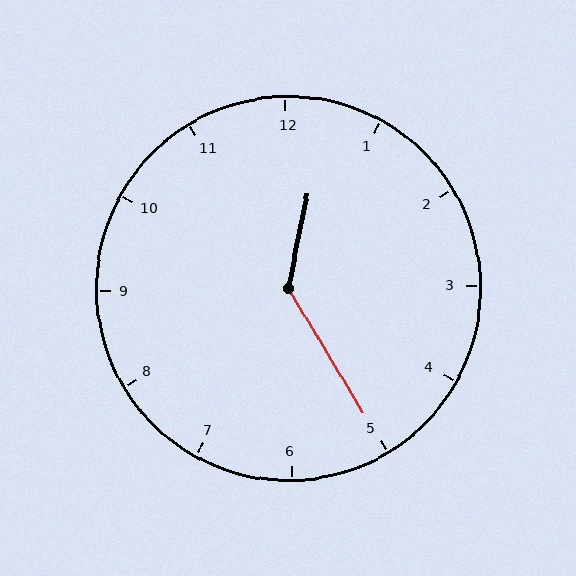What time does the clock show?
12:25.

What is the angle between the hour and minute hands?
Approximately 138 degrees.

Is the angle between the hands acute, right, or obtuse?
It is obtuse.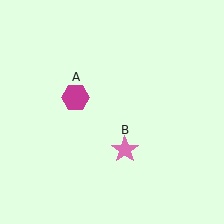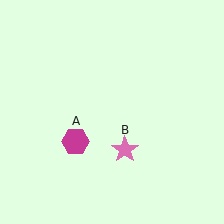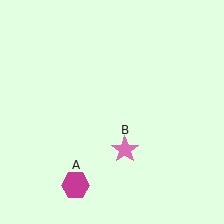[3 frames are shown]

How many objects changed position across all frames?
1 object changed position: magenta hexagon (object A).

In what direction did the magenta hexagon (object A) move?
The magenta hexagon (object A) moved down.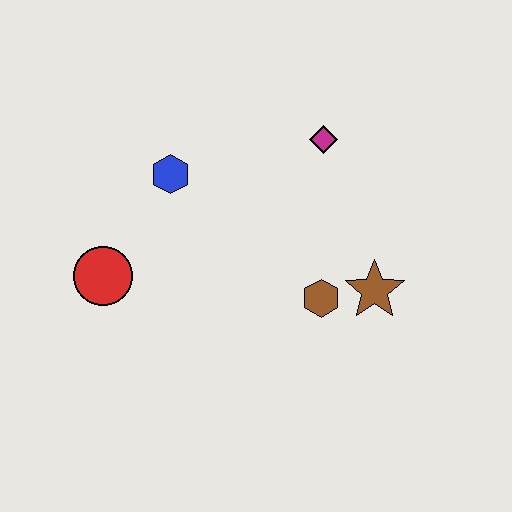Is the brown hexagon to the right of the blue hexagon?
Yes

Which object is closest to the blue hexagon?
The red circle is closest to the blue hexagon.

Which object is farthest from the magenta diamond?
The red circle is farthest from the magenta diamond.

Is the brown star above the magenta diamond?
No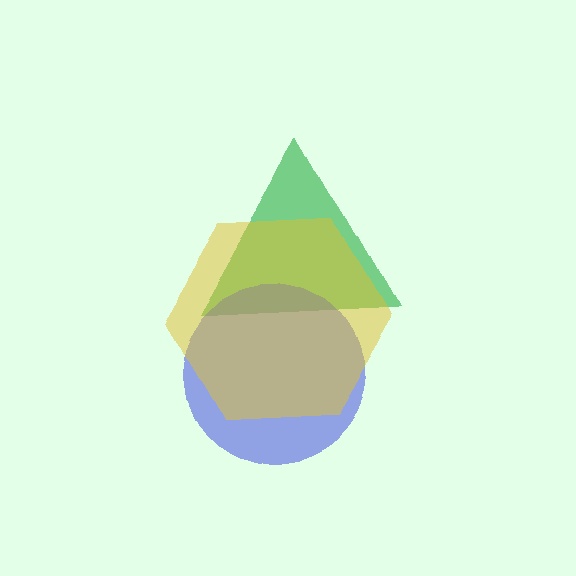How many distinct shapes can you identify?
There are 3 distinct shapes: a green triangle, a blue circle, a yellow hexagon.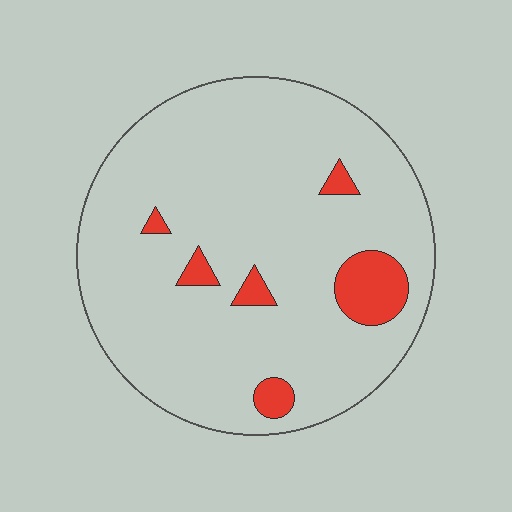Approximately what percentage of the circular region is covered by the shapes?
Approximately 10%.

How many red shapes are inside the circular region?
6.